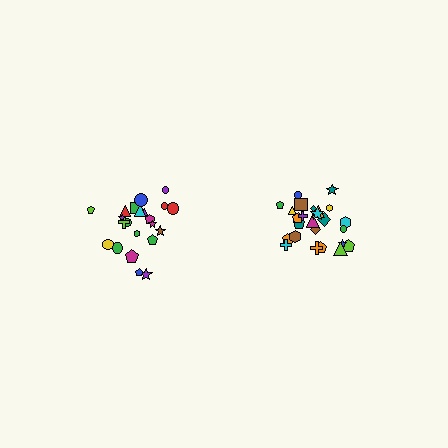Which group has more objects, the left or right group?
The right group.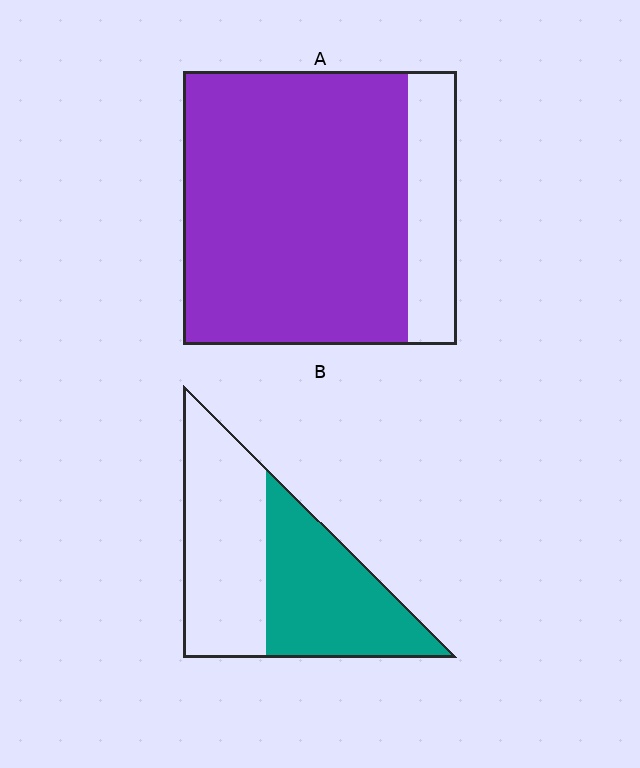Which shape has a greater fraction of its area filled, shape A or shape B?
Shape A.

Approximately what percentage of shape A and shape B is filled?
A is approximately 80% and B is approximately 50%.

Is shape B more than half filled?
Roughly half.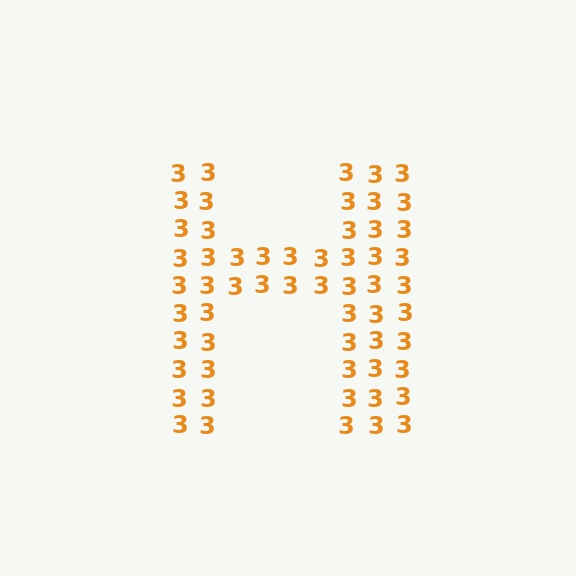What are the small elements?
The small elements are digit 3's.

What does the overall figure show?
The overall figure shows the letter H.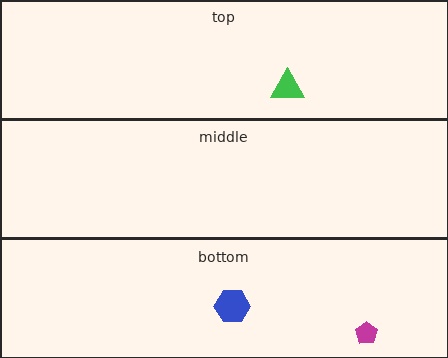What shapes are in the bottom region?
The blue hexagon, the magenta pentagon.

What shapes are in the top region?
The green triangle.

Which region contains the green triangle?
The top region.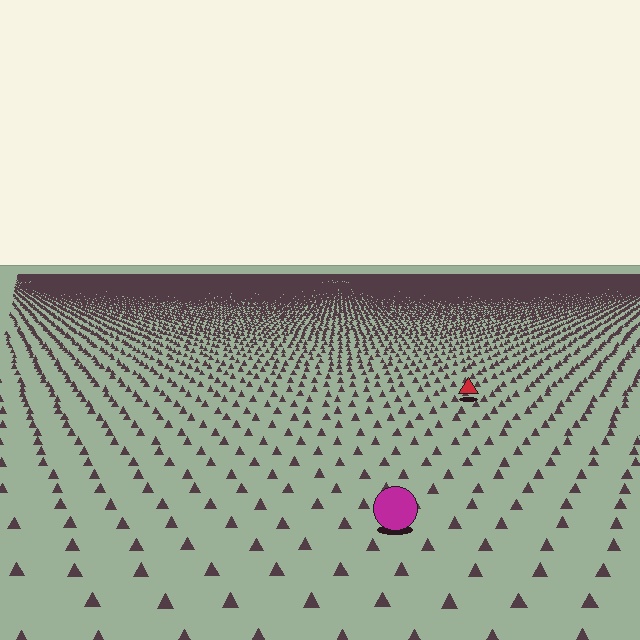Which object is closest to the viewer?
The magenta circle is closest. The texture marks near it are larger and more spread out.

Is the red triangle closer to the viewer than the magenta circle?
No. The magenta circle is closer — you can tell from the texture gradient: the ground texture is coarser near it.